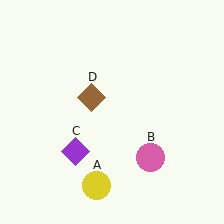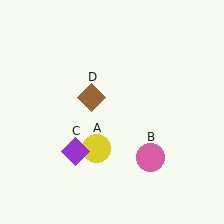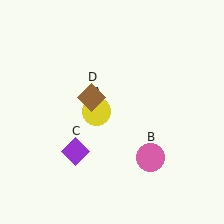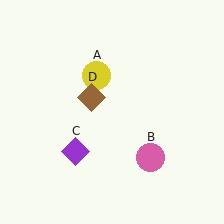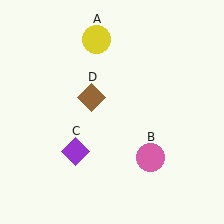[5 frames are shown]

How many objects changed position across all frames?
1 object changed position: yellow circle (object A).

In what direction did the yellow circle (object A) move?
The yellow circle (object A) moved up.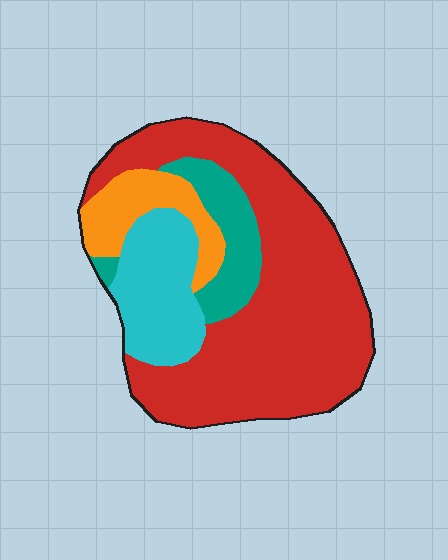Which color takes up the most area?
Red, at roughly 60%.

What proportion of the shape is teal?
Teal takes up about one eighth (1/8) of the shape.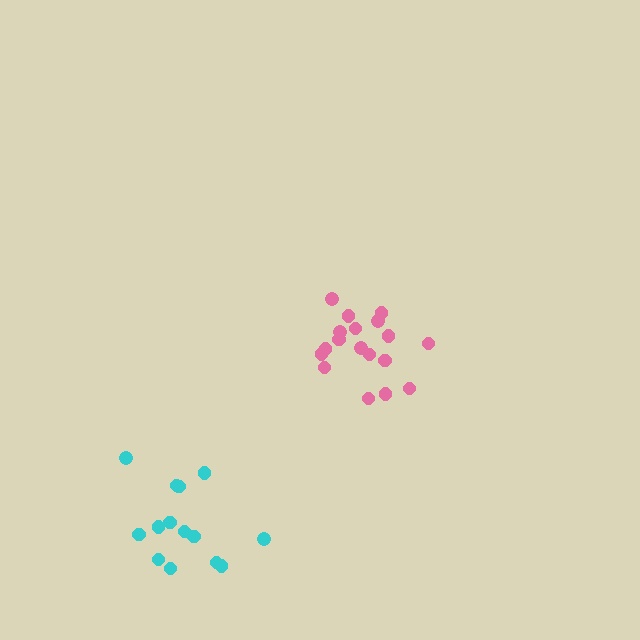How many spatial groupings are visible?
There are 2 spatial groupings.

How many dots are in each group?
Group 1: 14 dots, Group 2: 18 dots (32 total).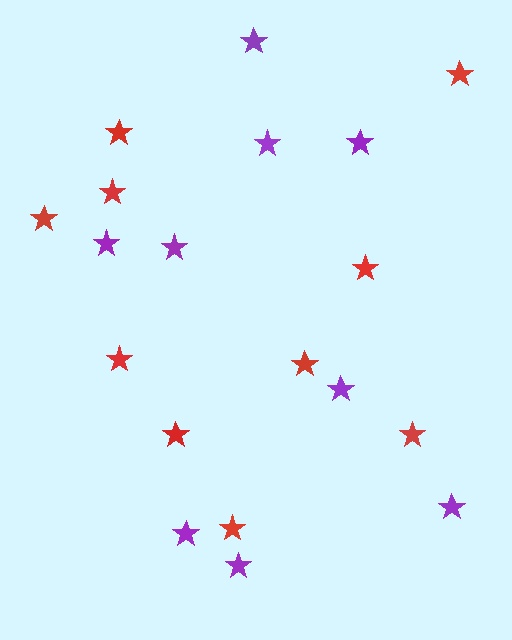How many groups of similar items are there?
There are 2 groups: one group of red stars (10) and one group of purple stars (9).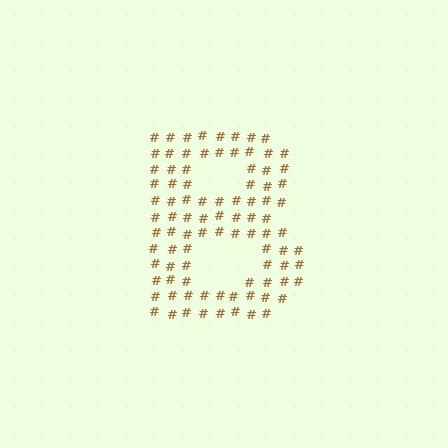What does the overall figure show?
The overall figure shows the letter B.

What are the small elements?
The small elements are hash symbols.